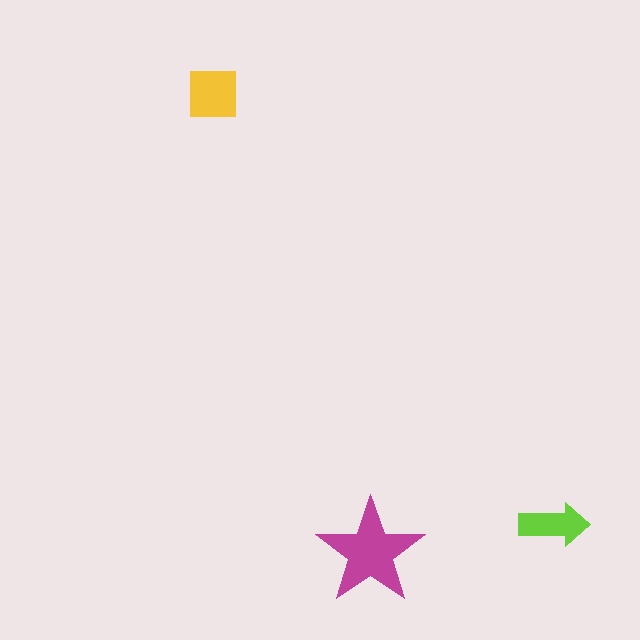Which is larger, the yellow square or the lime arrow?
The yellow square.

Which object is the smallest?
The lime arrow.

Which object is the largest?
The magenta star.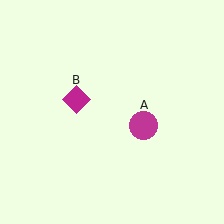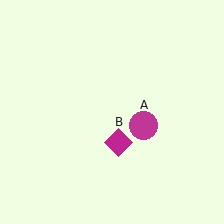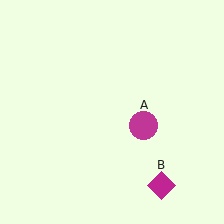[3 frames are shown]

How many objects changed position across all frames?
1 object changed position: magenta diamond (object B).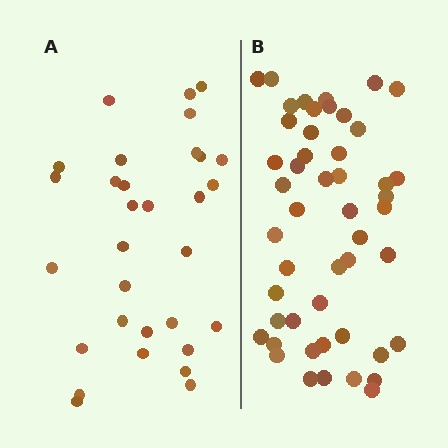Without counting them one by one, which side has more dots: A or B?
Region B (the right region) has more dots.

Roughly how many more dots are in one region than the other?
Region B has approximately 20 more dots than region A.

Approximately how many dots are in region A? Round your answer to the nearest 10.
About 30 dots. (The exact count is 31, which rounds to 30.)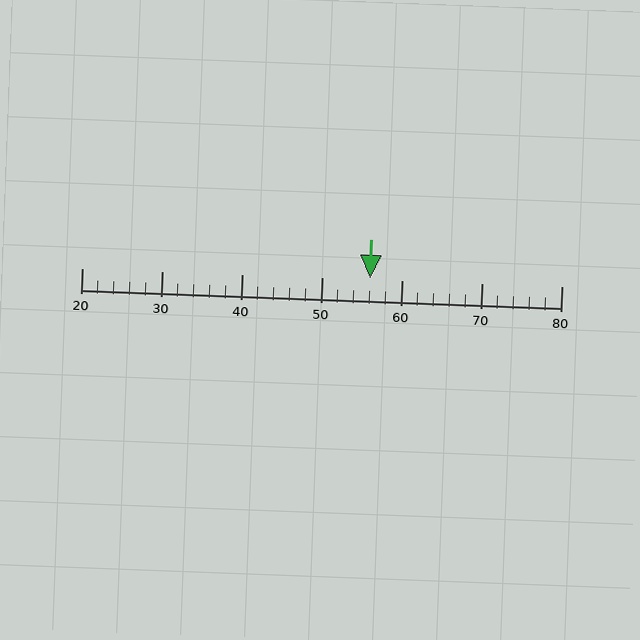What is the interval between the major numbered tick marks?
The major tick marks are spaced 10 units apart.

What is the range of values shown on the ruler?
The ruler shows values from 20 to 80.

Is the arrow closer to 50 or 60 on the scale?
The arrow is closer to 60.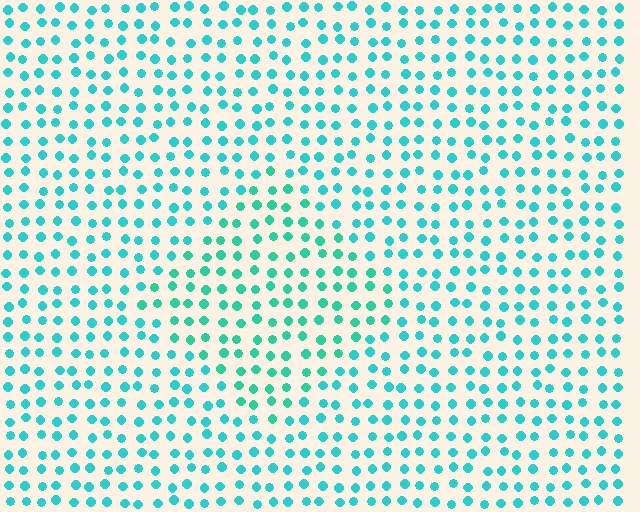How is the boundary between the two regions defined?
The boundary is defined purely by a slight shift in hue (about 17 degrees). Spacing, size, and orientation are identical on both sides.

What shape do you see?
I see a diamond.